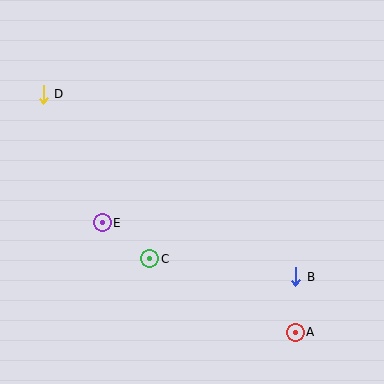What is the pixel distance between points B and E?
The distance between B and E is 201 pixels.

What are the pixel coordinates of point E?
Point E is at (102, 223).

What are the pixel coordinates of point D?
Point D is at (43, 94).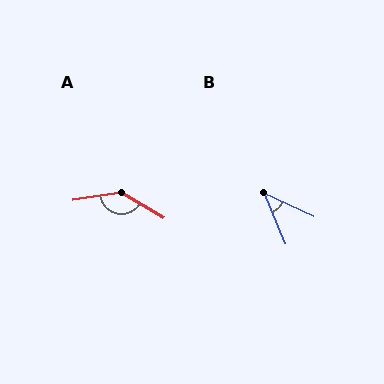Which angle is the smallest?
B, at approximately 42 degrees.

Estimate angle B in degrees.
Approximately 42 degrees.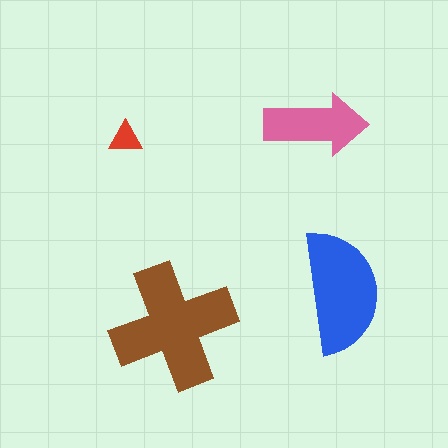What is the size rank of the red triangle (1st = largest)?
4th.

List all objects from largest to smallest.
The brown cross, the blue semicircle, the pink arrow, the red triangle.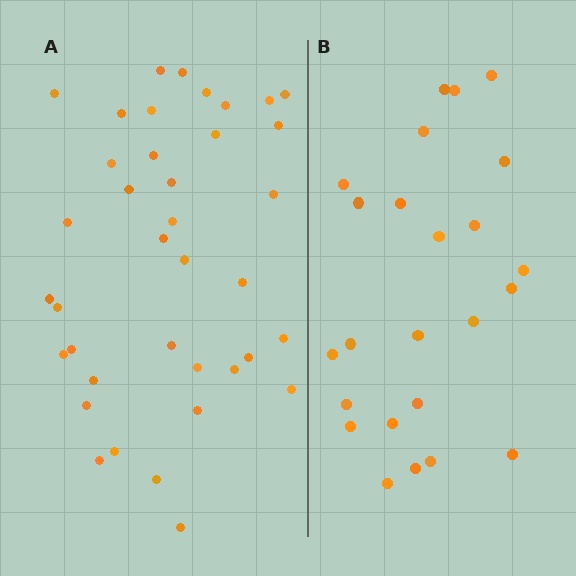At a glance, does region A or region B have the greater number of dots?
Region A (the left region) has more dots.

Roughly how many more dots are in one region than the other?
Region A has approximately 15 more dots than region B.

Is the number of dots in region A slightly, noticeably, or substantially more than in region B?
Region A has substantially more. The ratio is roughly 1.6 to 1.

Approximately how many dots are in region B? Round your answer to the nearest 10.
About 20 dots. (The exact count is 24, which rounds to 20.)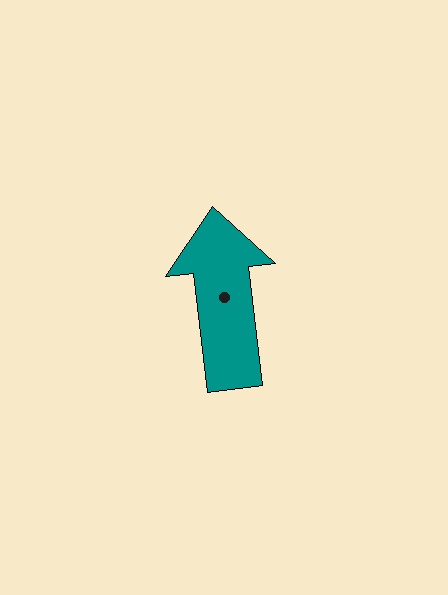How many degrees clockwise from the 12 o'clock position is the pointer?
Approximately 353 degrees.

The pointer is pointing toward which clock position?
Roughly 12 o'clock.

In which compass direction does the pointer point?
North.